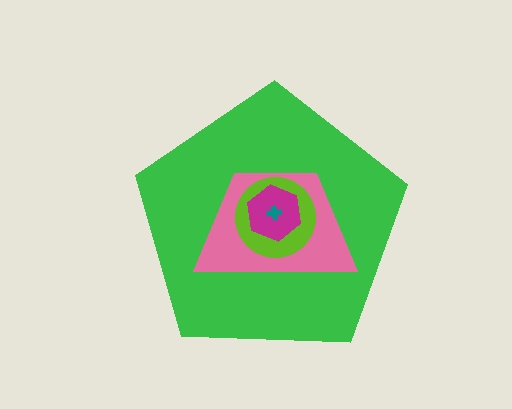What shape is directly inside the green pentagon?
The pink trapezoid.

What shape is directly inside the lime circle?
The magenta hexagon.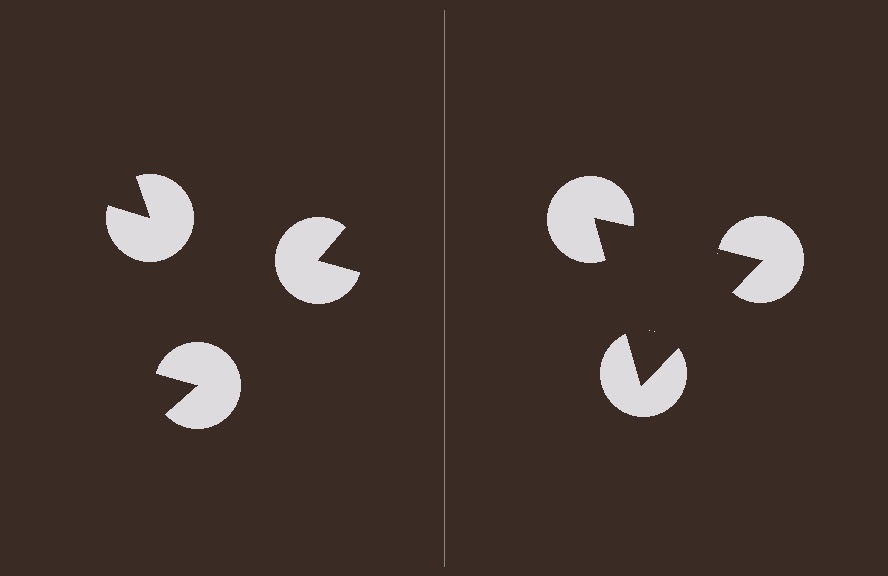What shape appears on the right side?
An illusory triangle.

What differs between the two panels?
The pac-man discs are positioned identically on both sides; only the wedge orientations differ. On the right they align to a triangle; on the left they are misaligned.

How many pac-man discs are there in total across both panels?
6 — 3 on each side.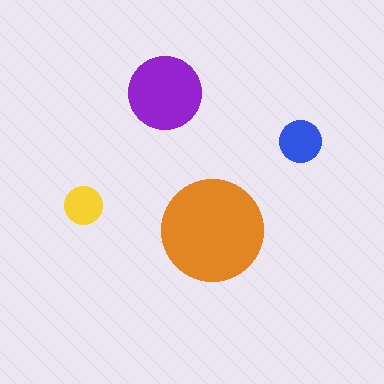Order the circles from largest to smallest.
the orange one, the purple one, the blue one, the yellow one.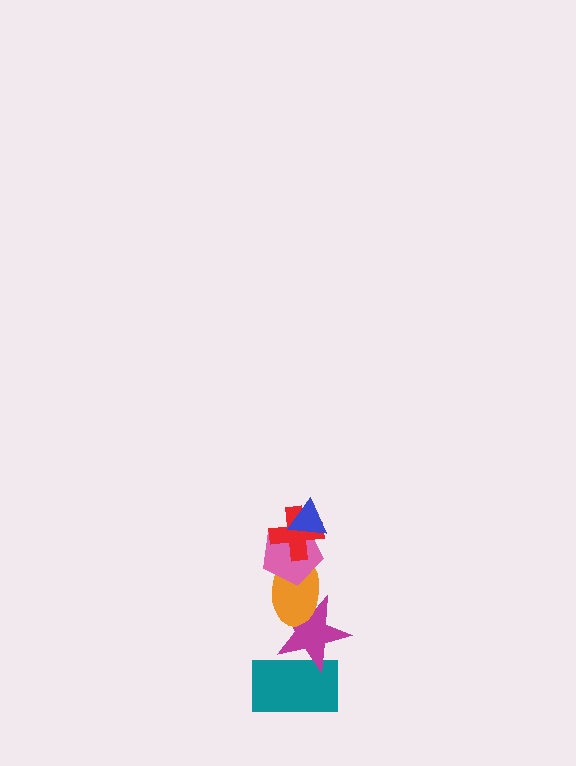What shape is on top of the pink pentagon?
The red cross is on top of the pink pentagon.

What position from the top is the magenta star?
The magenta star is 5th from the top.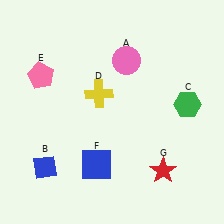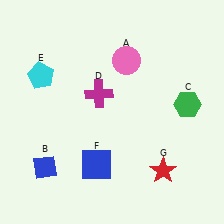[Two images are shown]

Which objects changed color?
D changed from yellow to magenta. E changed from pink to cyan.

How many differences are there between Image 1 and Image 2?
There are 2 differences between the two images.